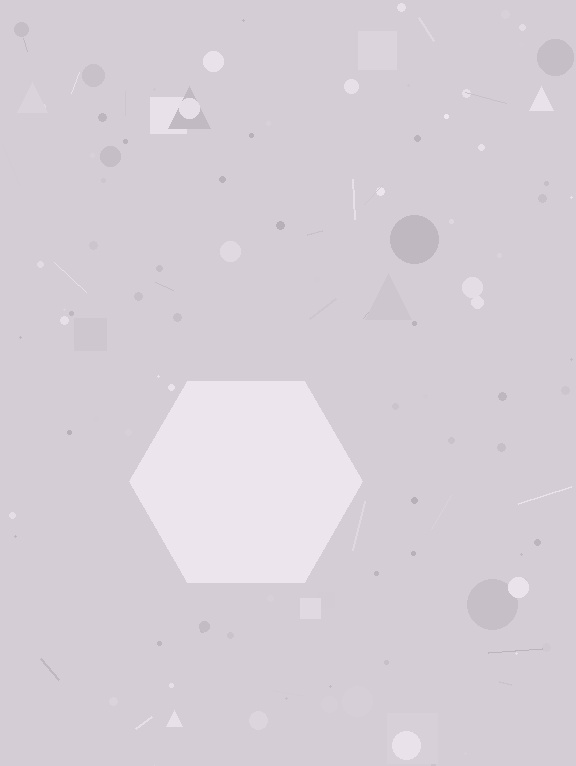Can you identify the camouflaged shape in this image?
The camouflaged shape is a hexagon.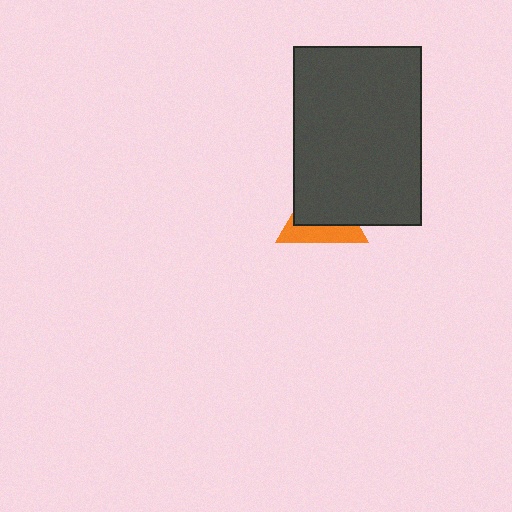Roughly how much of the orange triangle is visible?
A small part of it is visible (roughly 41%).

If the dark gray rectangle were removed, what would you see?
You would see the complete orange triangle.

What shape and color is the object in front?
The object in front is a dark gray rectangle.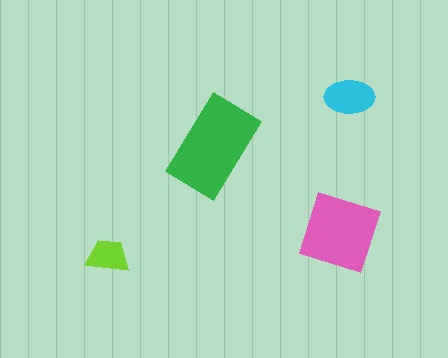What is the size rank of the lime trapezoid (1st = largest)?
4th.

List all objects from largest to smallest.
The green rectangle, the pink diamond, the cyan ellipse, the lime trapezoid.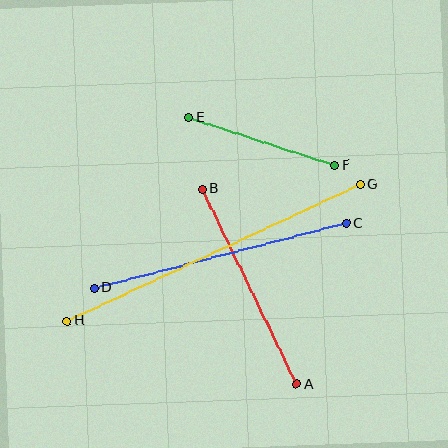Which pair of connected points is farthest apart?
Points G and H are farthest apart.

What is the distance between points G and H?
The distance is approximately 323 pixels.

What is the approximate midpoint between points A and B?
The midpoint is at approximately (249, 287) pixels.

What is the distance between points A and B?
The distance is approximately 217 pixels.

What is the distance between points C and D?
The distance is approximately 260 pixels.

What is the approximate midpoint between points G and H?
The midpoint is at approximately (213, 253) pixels.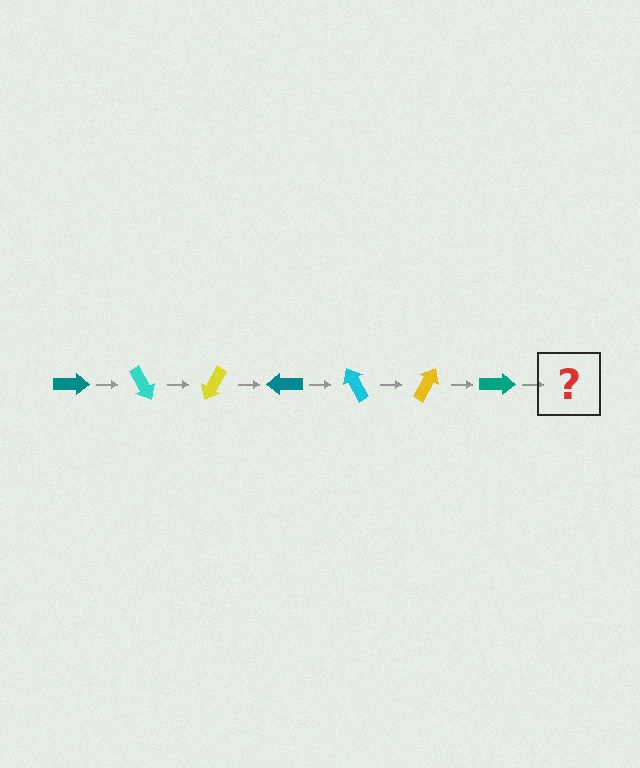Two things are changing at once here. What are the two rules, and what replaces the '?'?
The two rules are that it rotates 60 degrees each step and the color cycles through teal, cyan, and yellow. The '?' should be a cyan arrow, rotated 420 degrees from the start.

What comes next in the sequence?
The next element should be a cyan arrow, rotated 420 degrees from the start.